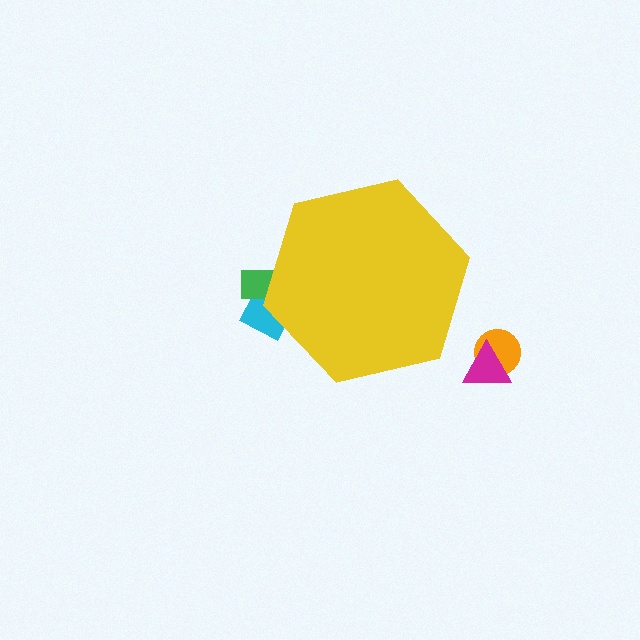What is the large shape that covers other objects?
A yellow hexagon.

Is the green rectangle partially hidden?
Yes, the green rectangle is partially hidden behind the yellow hexagon.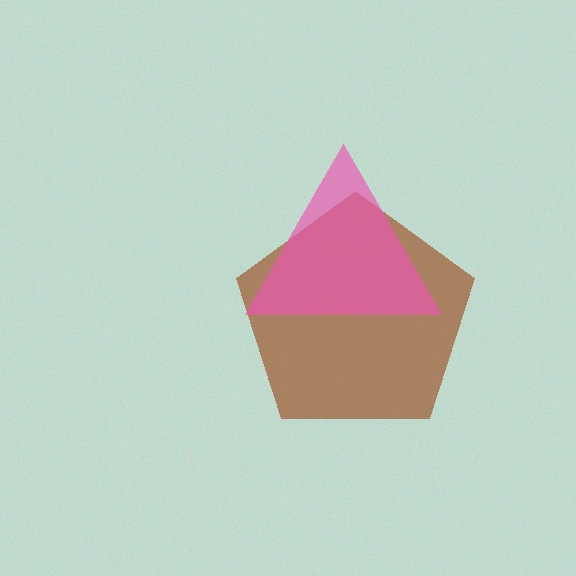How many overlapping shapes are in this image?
There are 2 overlapping shapes in the image.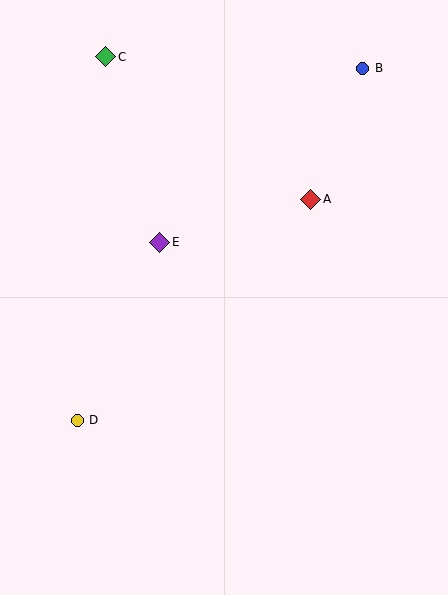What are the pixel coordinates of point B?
Point B is at (363, 68).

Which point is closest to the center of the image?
Point E at (160, 242) is closest to the center.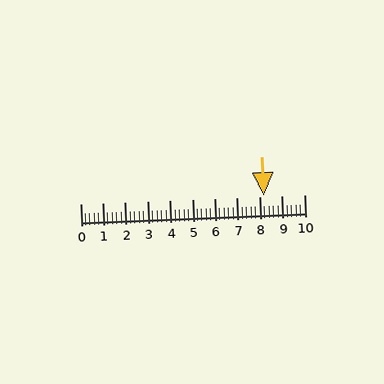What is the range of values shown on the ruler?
The ruler shows values from 0 to 10.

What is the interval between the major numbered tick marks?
The major tick marks are spaced 1 units apart.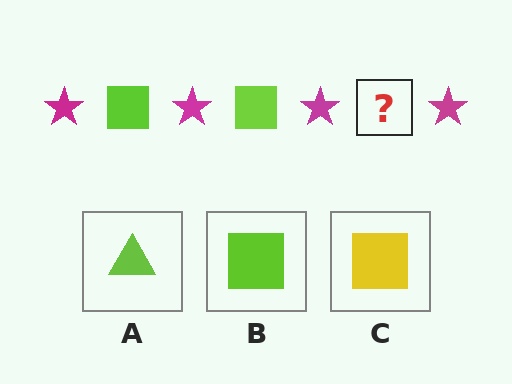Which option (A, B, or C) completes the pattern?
B.